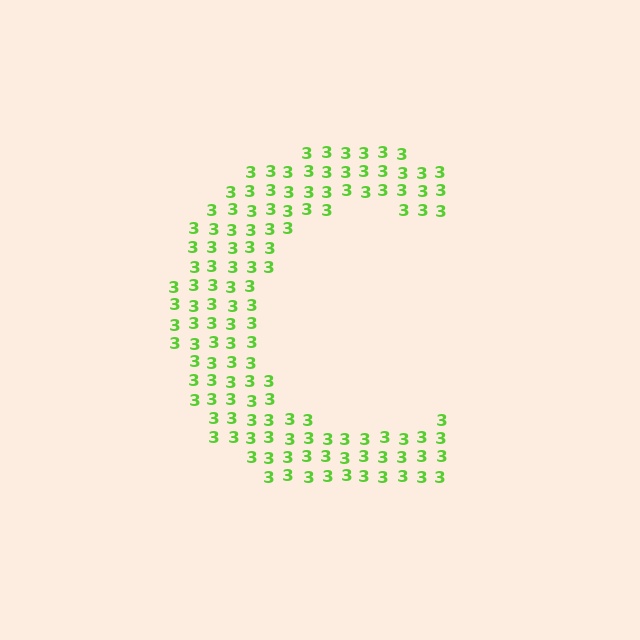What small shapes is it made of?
It is made of small digit 3's.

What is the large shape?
The large shape is the letter C.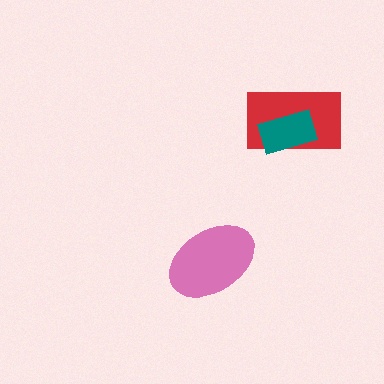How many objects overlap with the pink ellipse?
0 objects overlap with the pink ellipse.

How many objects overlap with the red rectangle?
1 object overlaps with the red rectangle.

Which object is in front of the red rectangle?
The teal rectangle is in front of the red rectangle.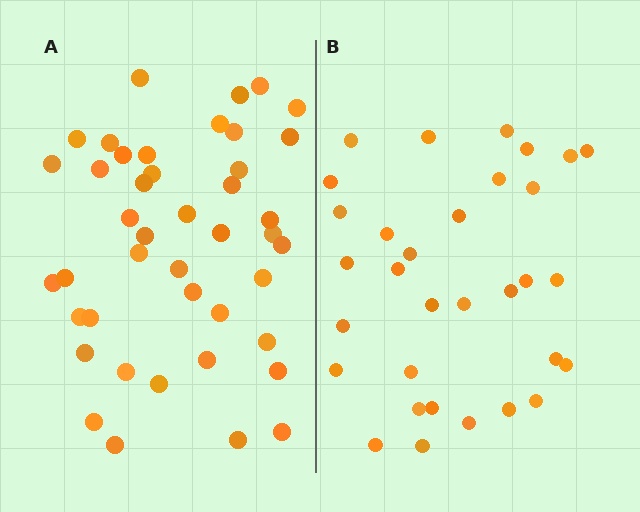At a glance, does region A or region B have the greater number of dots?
Region A (the left region) has more dots.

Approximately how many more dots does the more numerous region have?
Region A has roughly 12 or so more dots than region B.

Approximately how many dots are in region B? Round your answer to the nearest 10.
About 30 dots. (The exact count is 32, which rounds to 30.)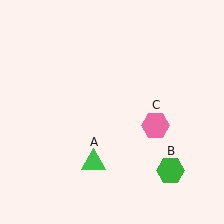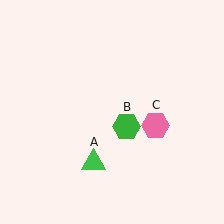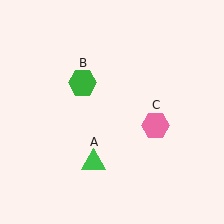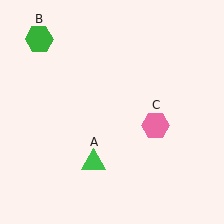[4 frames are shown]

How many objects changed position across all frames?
1 object changed position: green hexagon (object B).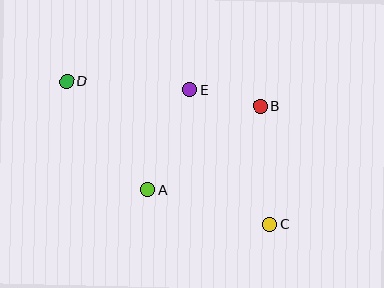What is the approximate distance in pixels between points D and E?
The distance between D and E is approximately 124 pixels.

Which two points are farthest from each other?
Points C and D are farthest from each other.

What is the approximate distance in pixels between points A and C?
The distance between A and C is approximately 127 pixels.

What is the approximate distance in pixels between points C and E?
The distance between C and E is approximately 156 pixels.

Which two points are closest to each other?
Points B and E are closest to each other.